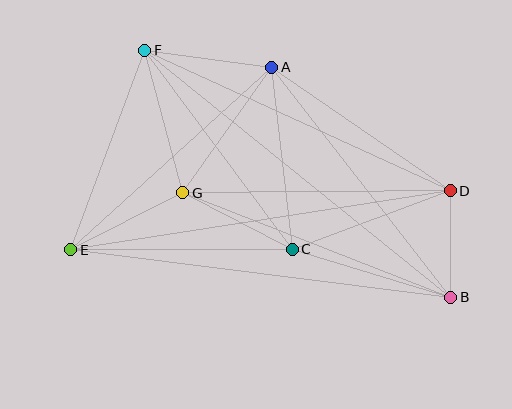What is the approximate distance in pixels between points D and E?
The distance between D and E is approximately 384 pixels.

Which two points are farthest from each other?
Points B and F are farthest from each other.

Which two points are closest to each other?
Points B and D are closest to each other.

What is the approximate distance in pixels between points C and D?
The distance between C and D is approximately 169 pixels.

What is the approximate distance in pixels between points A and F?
The distance between A and F is approximately 128 pixels.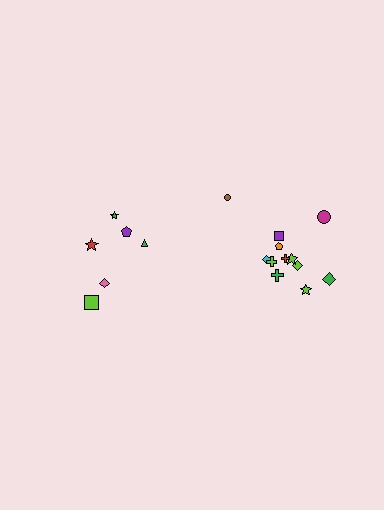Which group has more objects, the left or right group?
The right group.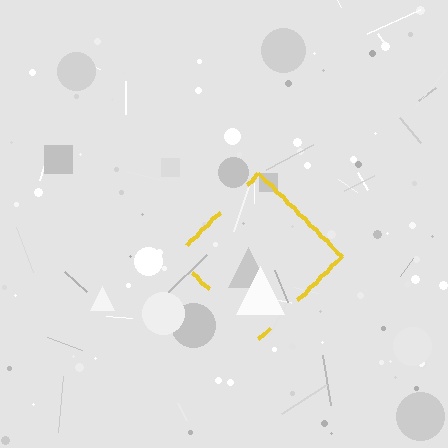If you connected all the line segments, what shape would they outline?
They would outline a diamond.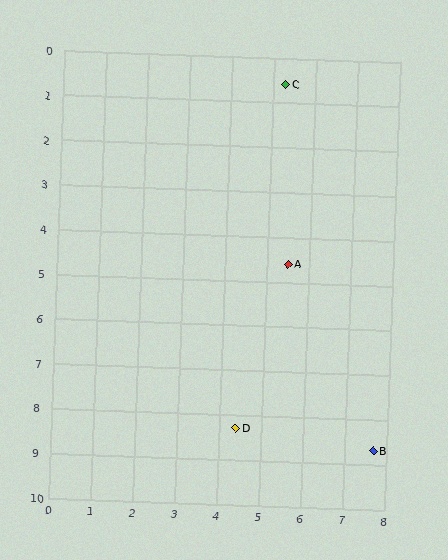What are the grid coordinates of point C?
Point C is at approximately (5.3, 0.6).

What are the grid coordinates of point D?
Point D is at approximately (4.4, 8.3).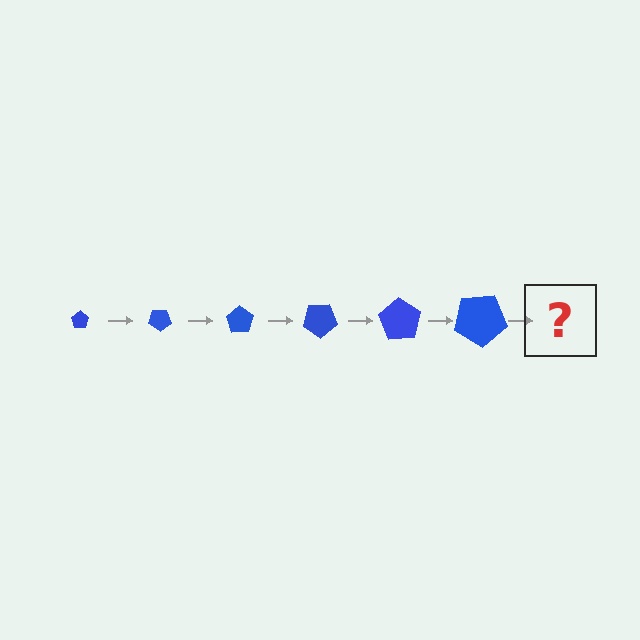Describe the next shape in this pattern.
It should be a pentagon, larger than the previous one and rotated 210 degrees from the start.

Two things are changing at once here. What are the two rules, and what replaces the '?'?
The two rules are that the pentagon grows larger each step and it rotates 35 degrees each step. The '?' should be a pentagon, larger than the previous one and rotated 210 degrees from the start.